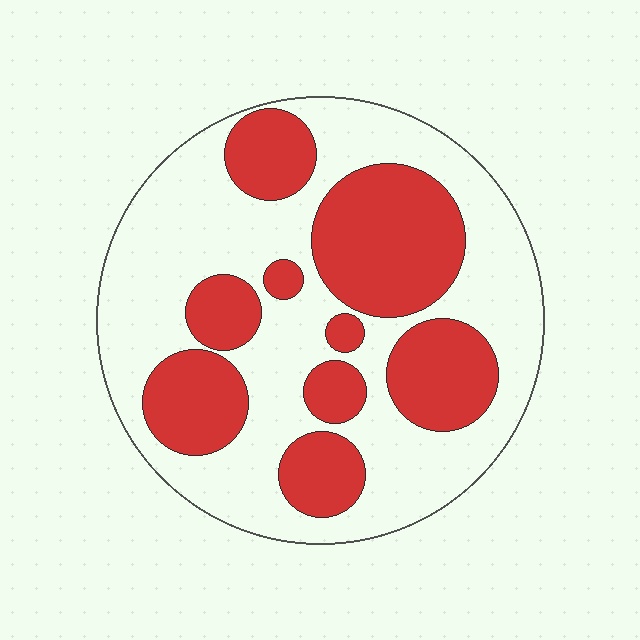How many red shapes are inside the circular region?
9.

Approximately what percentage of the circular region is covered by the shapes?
Approximately 40%.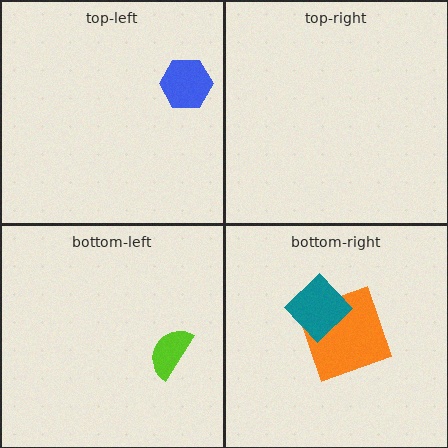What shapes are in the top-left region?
The blue hexagon.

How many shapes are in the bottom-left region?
1.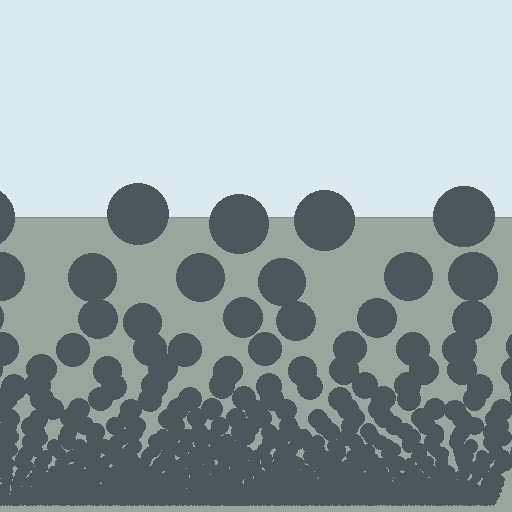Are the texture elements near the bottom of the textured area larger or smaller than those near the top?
Smaller. The gradient is inverted — elements near the bottom are smaller and denser.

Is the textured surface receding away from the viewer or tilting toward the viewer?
The surface appears to tilt toward the viewer. Texture elements get larger and sparser toward the top.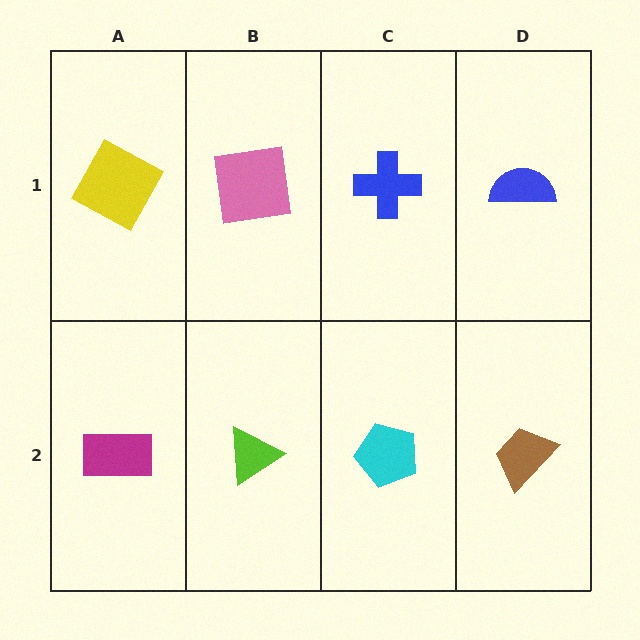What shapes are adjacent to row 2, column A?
A yellow square (row 1, column A), a lime triangle (row 2, column B).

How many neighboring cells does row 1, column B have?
3.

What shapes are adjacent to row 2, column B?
A pink square (row 1, column B), a magenta rectangle (row 2, column A), a cyan pentagon (row 2, column C).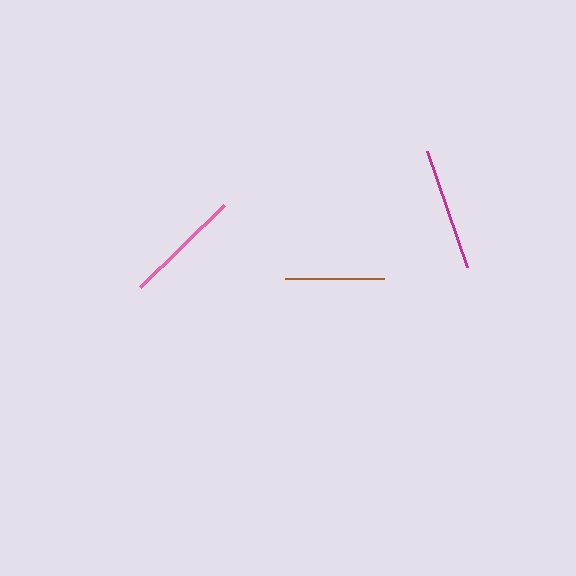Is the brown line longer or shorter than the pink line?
The pink line is longer than the brown line.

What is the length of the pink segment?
The pink segment is approximately 118 pixels long.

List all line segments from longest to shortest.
From longest to shortest: magenta, pink, brown.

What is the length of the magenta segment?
The magenta segment is approximately 122 pixels long.